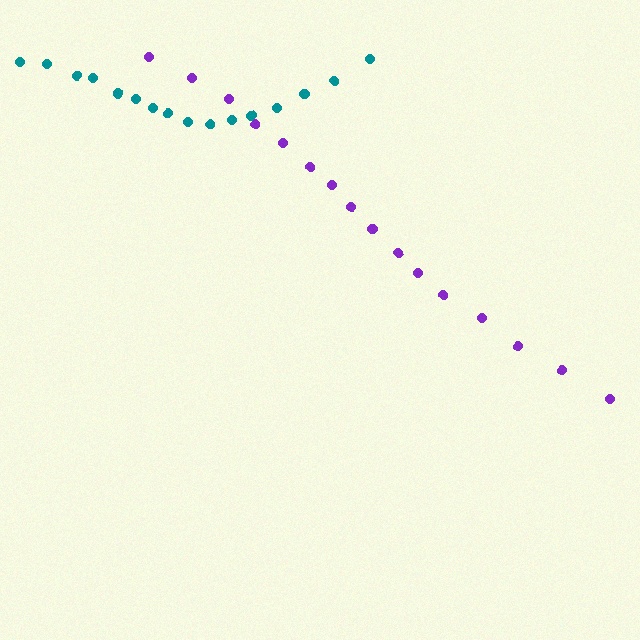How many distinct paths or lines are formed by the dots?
There are 2 distinct paths.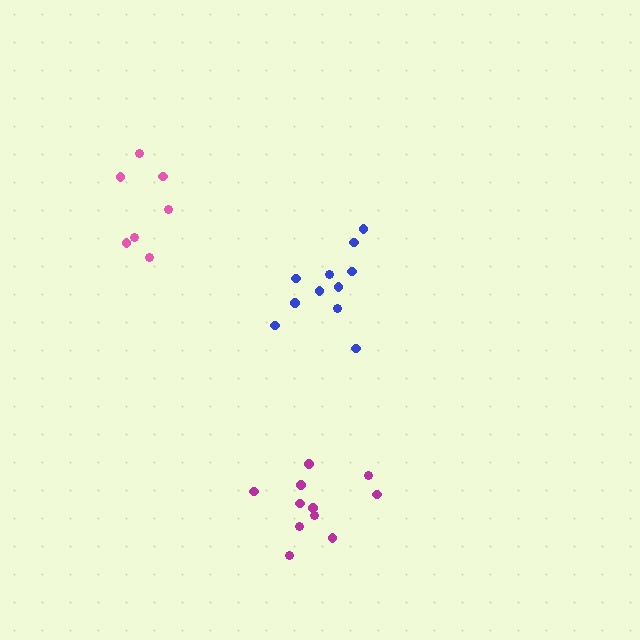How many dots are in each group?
Group 1: 7 dots, Group 2: 11 dots, Group 3: 11 dots (29 total).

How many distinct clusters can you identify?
There are 3 distinct clusters.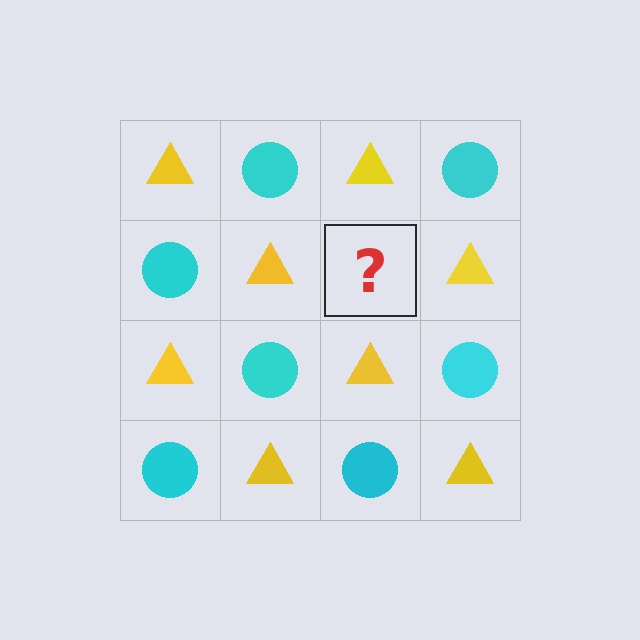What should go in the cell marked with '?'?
The missing cell should contain a cyan circle.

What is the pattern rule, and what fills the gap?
The rule is that it alternates yellow triangle and cyan circle in a checkerboard pattern. The gap should be filled with a cyan circle.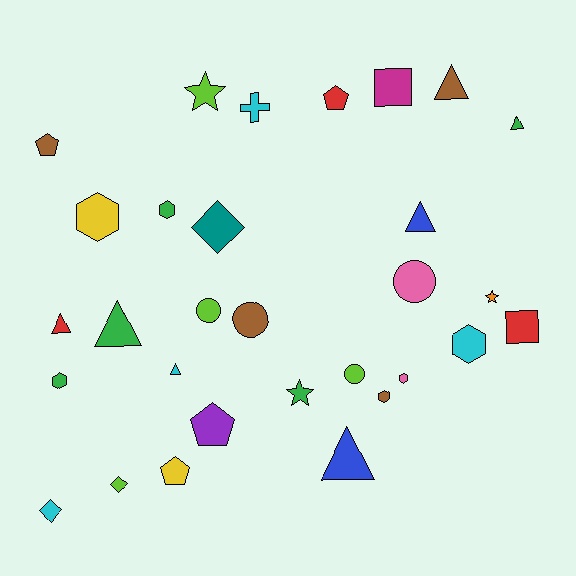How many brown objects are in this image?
There are 4 brown objects.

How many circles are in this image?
There are 4 circles.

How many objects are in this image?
There are 30 objects.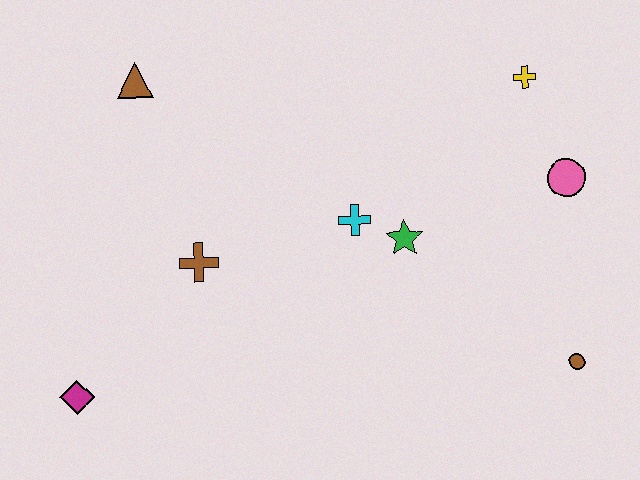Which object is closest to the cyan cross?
The green star is closest to the cyan cross.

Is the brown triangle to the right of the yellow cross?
No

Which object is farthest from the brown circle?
The brown triangle is farthest from the brown circle.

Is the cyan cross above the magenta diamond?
Yes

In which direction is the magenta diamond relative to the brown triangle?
The magenta diamond is below the brown triangle.